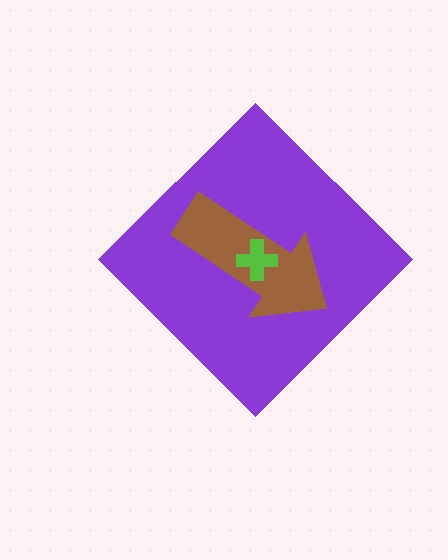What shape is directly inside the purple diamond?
The brown arrow.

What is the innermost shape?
The lime cross.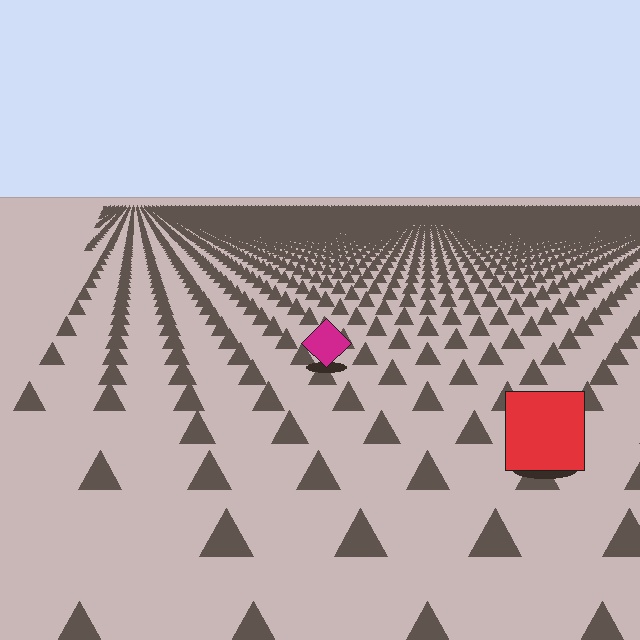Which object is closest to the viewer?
The red square is closest. The texture marks near it are larger and more spread out.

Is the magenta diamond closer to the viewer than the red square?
No. The red square is closer — you can tell from the texture gradient: the ground texture is coarser near it.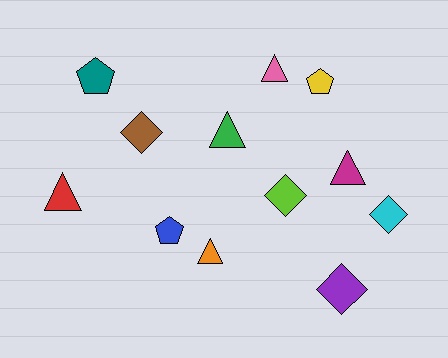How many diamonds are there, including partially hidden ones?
There are 4 diamonds.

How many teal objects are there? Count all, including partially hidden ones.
There is 1 teal object.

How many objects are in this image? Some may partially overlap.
There are 12 objects.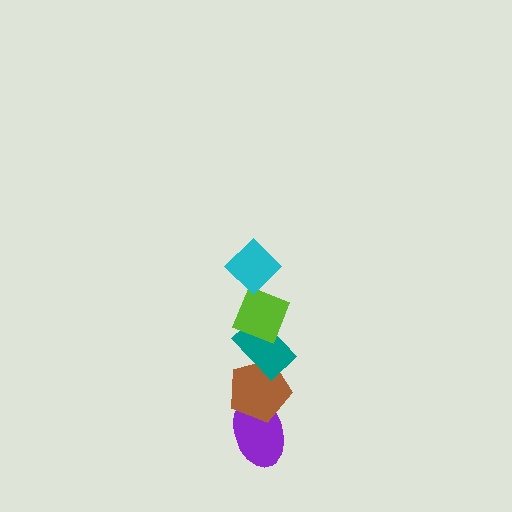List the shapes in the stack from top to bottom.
From top to bottom: the cyan diamond, the lime diamond, the teal rectangle, the brown pentagon, the purple ellipse.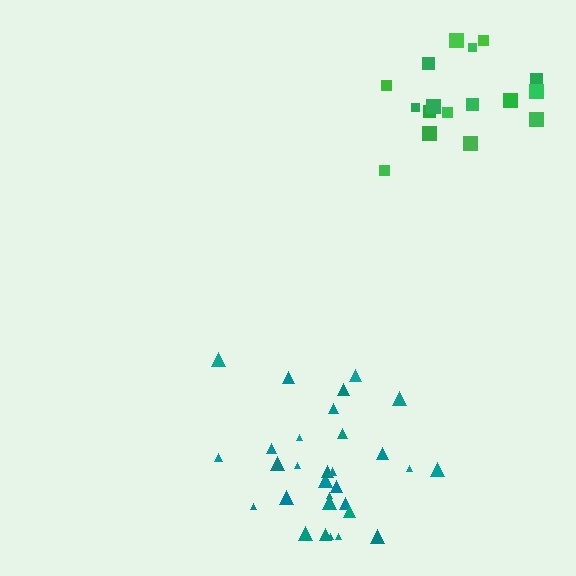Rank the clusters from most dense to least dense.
teal, green.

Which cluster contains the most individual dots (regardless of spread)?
Teal (30).